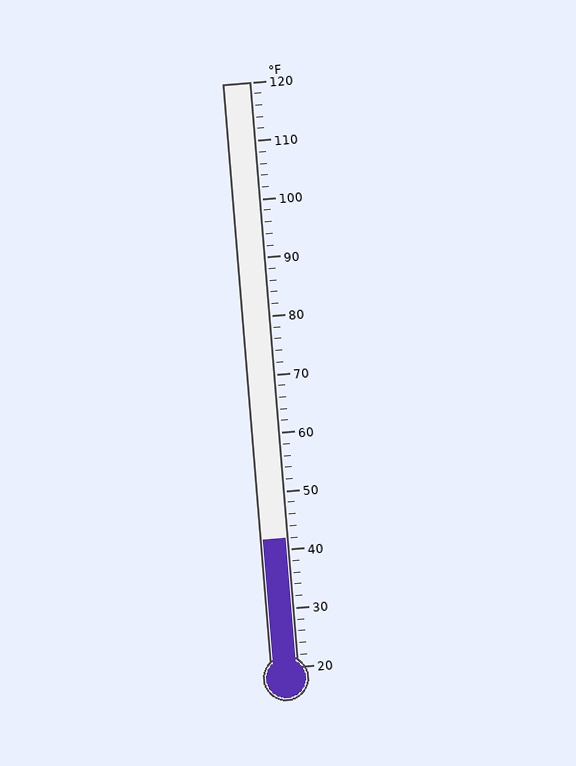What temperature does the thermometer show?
The thermometer shows approximately 42°F.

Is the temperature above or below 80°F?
The temperature is below 80°F.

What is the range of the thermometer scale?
The thermometer scale ranges from 20°F to 120°F.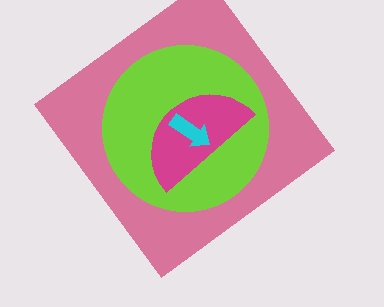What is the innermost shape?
The cyan arrow.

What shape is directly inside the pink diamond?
The lime circle.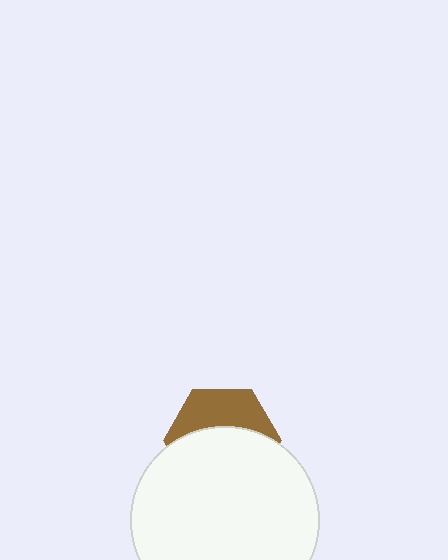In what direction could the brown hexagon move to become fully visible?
The brown hexagon could move up. That would shift it out from behind the white circle entirely.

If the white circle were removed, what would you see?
You would see the complete brown hexagon.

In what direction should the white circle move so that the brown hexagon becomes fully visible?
The white circle should move down. That is the shortest direction to clear the overlap and leave the brown hexagon fully visible.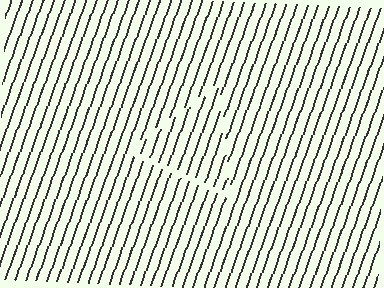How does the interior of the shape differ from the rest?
The interior of the shape contains the same grating, shifted by half a period — the contour is defined by the phase discontinuity where line-ends from the inner and outer gratings abut.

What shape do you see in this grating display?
An illusory triangle. The interior of the shape contains the same grating, shifted by half a period — the contour is defined by the phase discontinuity where line-ends from the inner and outer gratings abut.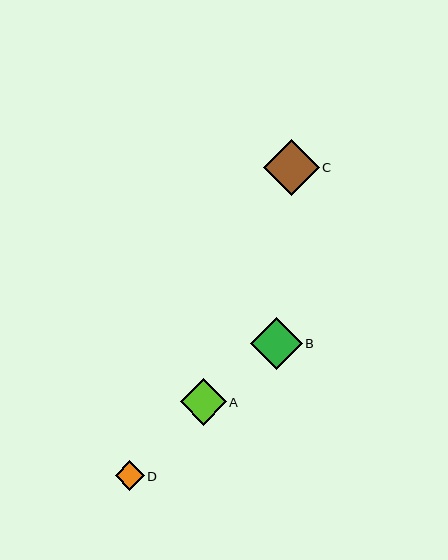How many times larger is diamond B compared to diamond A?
Diamond B is approximately 1.1 times the size of diamond A.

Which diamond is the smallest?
Diamond D is the smallest with a size of approximately 29 pixels.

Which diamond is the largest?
Diamond C is the largest with a size of approximately 56 pixels.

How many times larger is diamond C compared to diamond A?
Diamond C is approximately 1.2 times the size of diamond A.